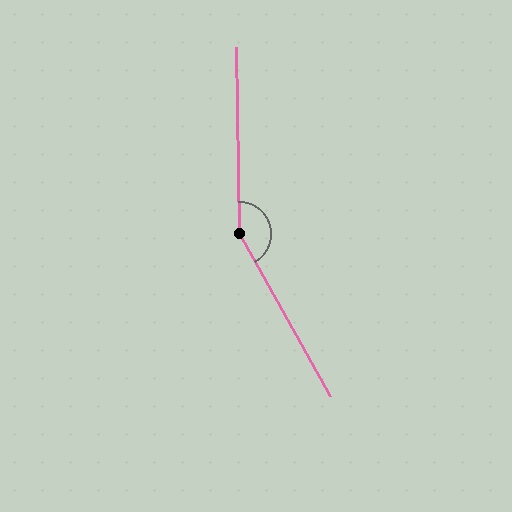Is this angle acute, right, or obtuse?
It is obtuse.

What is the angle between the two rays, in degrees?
Approximately 152 degrees.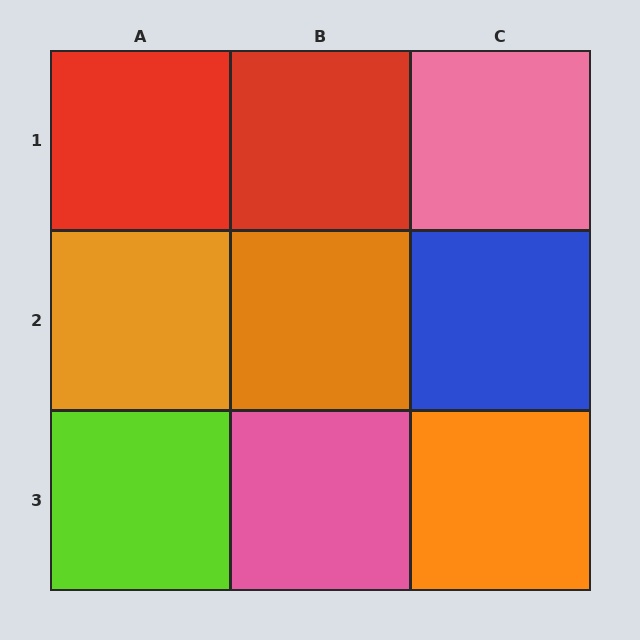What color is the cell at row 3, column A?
Lime.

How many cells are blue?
1 cell is blue.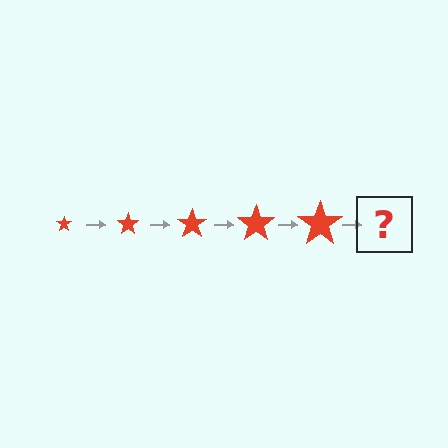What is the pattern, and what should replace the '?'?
The pattern is that the star gets progressively larger each step. The '?' should be a red star, larger than the previous one.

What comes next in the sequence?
The next element should be a red star, larger than the previous one.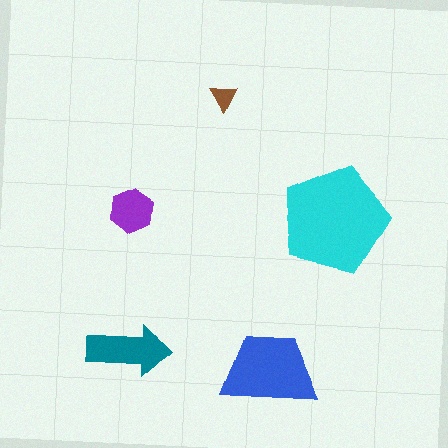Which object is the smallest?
The brown triangle.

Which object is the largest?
The cyan pentagon.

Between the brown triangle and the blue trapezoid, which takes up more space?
The blue trapezoid.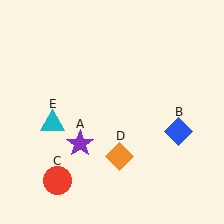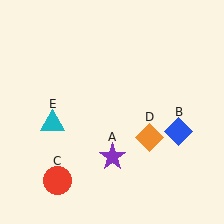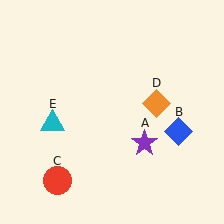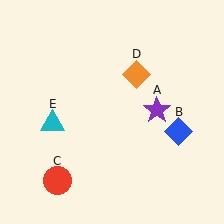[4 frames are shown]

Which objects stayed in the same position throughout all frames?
Blue diamond (object B) and red circle (object C) and cyan triangle (object E) remained stationary.